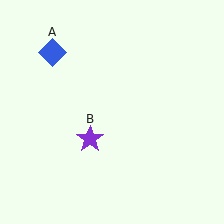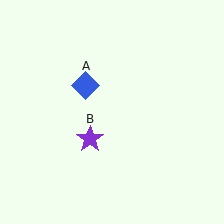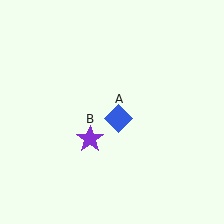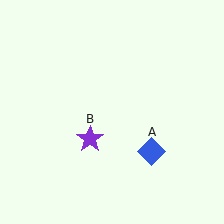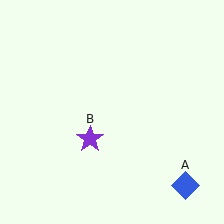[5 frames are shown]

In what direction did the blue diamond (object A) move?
The blue diamond (object A) moved down and to the right.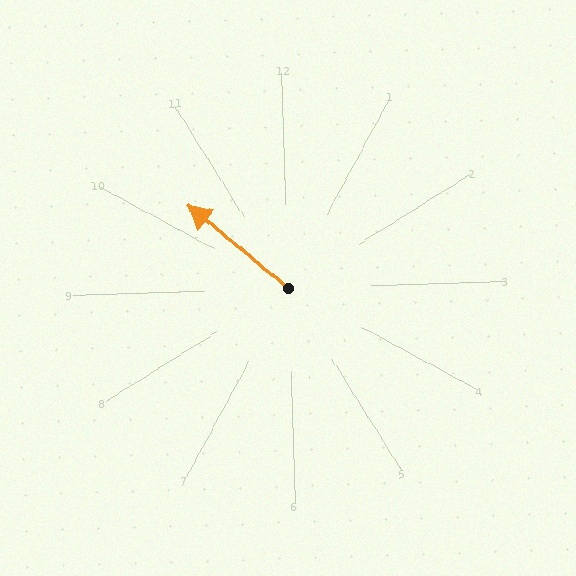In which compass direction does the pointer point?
Northwest.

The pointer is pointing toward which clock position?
Roughly 10 o'clock.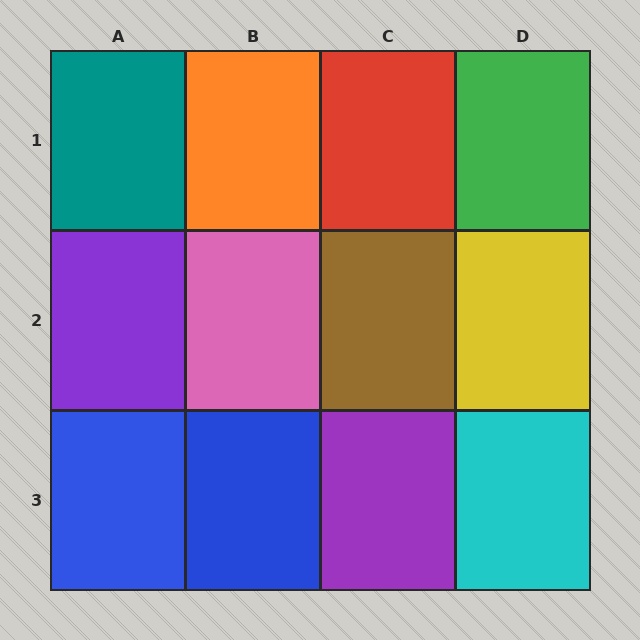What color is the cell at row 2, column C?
Brown.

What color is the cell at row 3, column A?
Blue.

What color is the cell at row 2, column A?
Purple.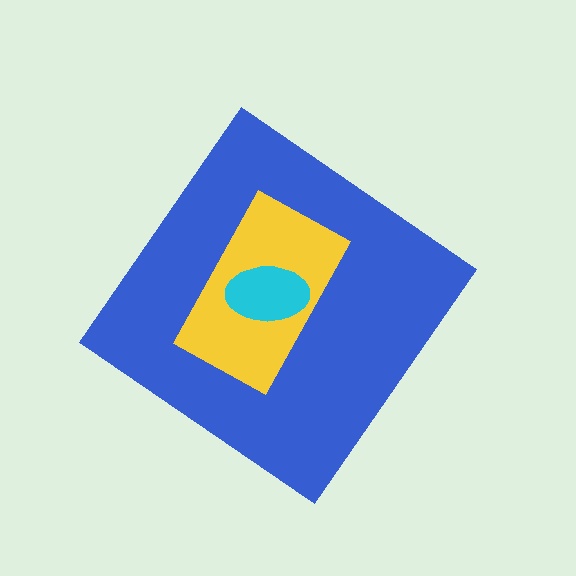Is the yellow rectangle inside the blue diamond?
Yes.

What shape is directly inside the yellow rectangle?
The cyan ellipse.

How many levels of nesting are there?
3.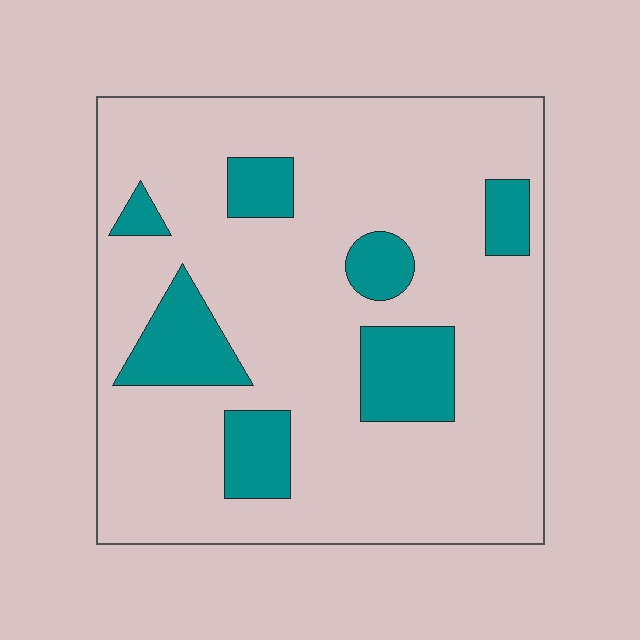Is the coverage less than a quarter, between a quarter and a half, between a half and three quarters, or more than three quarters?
Less than a quarter.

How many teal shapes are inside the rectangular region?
7.